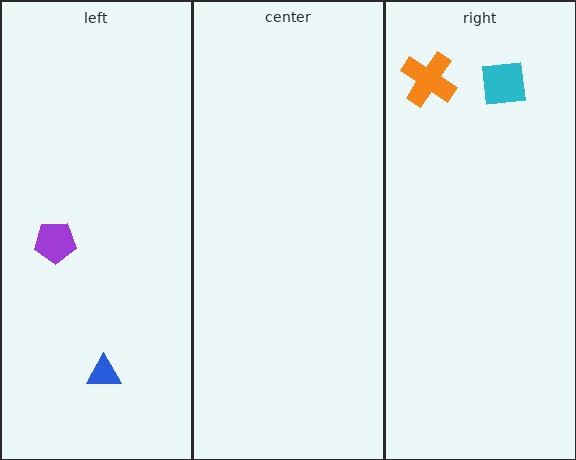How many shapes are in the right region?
2.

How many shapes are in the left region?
2.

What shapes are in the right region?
The orange cross, the cyan square.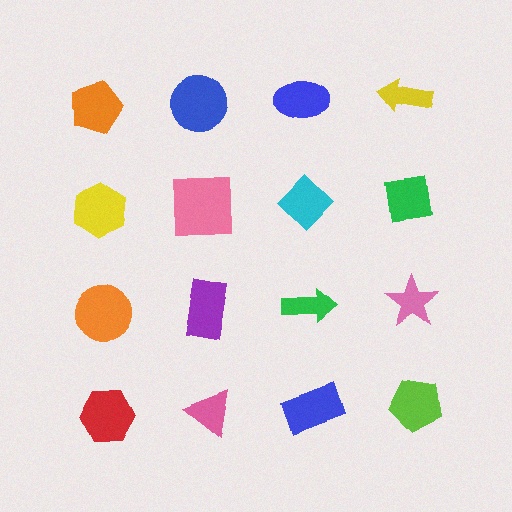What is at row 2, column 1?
A yellow hexagon.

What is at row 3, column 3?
A green arrow.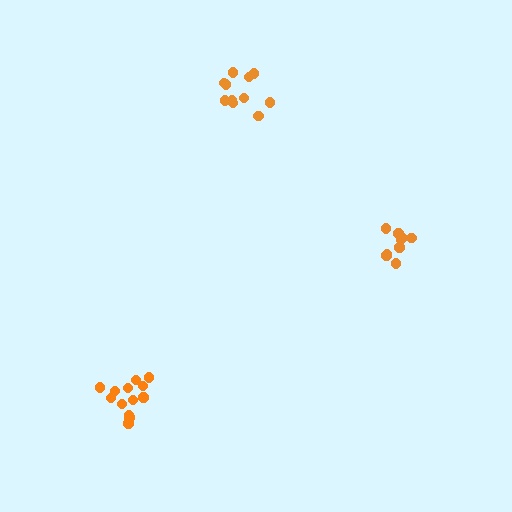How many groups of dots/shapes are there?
There are 3 groups.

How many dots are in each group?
Group 1: 13 dots, Group 2: 11 dots, Group 3: 9 dots (33 total).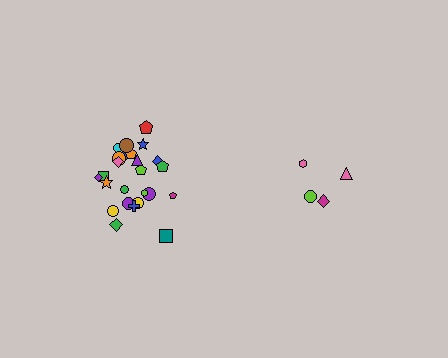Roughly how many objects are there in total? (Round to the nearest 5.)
Roughly 30 objects in total.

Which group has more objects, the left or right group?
The left group.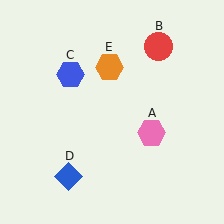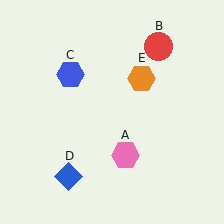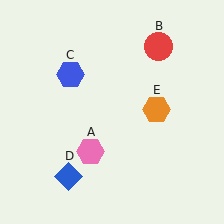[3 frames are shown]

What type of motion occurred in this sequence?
The pink hexagon (object A), orange hexagon (object E) rotated clockwise around the center of the scene.